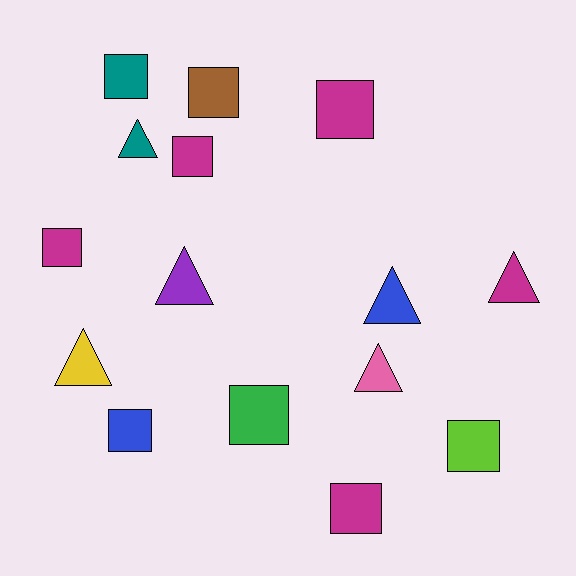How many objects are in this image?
There are 15 objects.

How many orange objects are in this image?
There are no orange objects.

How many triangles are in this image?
There are 6 triangles.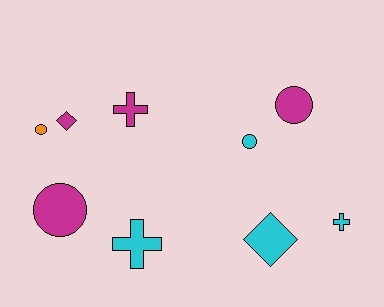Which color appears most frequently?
Magenta, with 4 objects.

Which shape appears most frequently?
Circle, with 4 objects.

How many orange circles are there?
There is 1 orange circle.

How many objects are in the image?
There are 9 objects.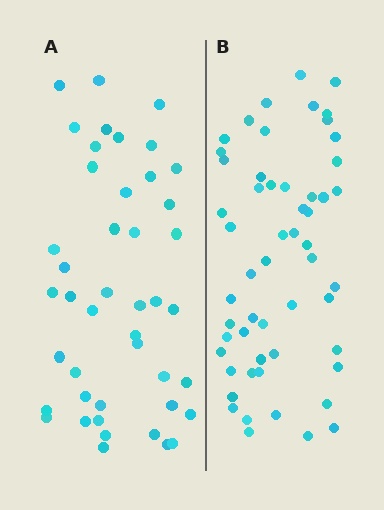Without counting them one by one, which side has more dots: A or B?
Region B (the right region) has more dots.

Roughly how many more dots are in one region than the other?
Region B has roughly 12 or so more dots than region A.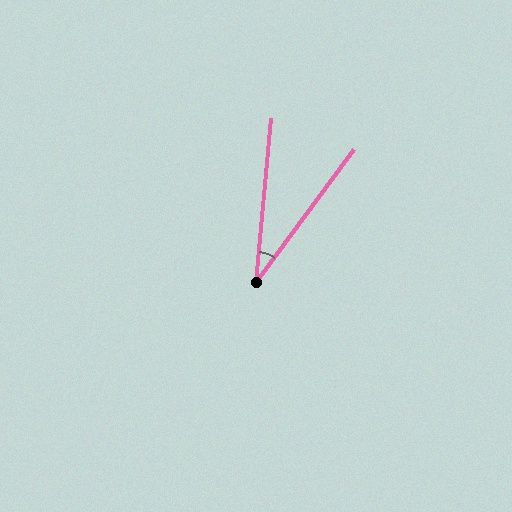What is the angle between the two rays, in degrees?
Approximately 31 degrees.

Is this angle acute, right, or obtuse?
It is acute.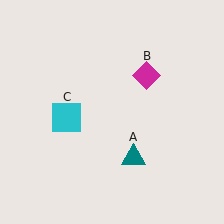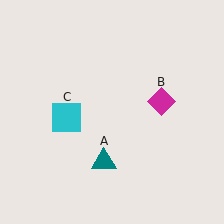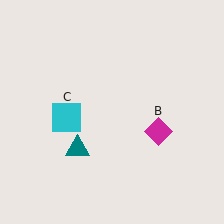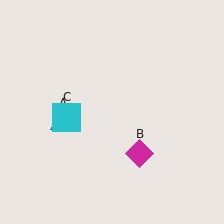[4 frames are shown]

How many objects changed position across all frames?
2 objects changed position: teal triangle (object A), magenta diamond (object B).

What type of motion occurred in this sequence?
The teal triangle (object A), magenta diamond (object B) rotated clockwise around the center of the scene.